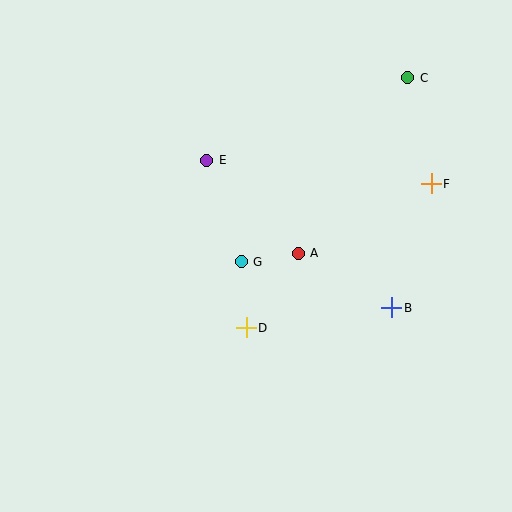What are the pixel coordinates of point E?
Point E is at (207, 160).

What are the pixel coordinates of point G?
Point G is at (241, 262).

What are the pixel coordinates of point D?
Point D is at (246, 328).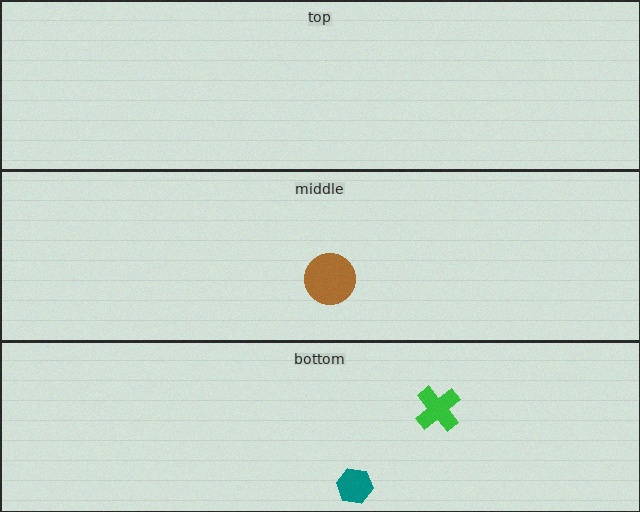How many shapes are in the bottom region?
2.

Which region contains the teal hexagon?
The bottom region.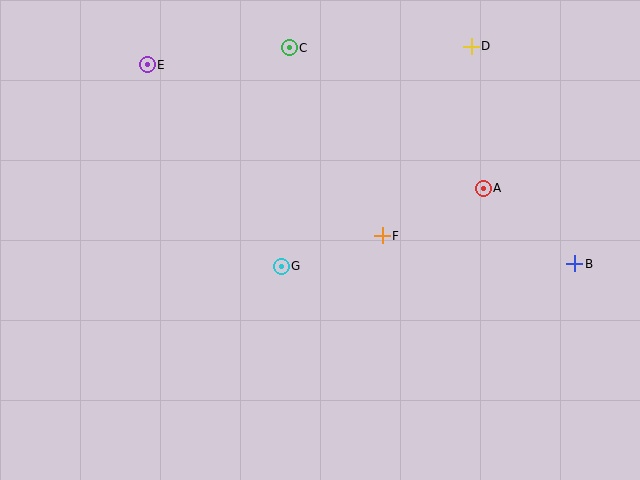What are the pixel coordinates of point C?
Point C is at (289, 48).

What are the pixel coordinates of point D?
Point D is at (471, 46).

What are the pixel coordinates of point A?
Point A is at (483, 188).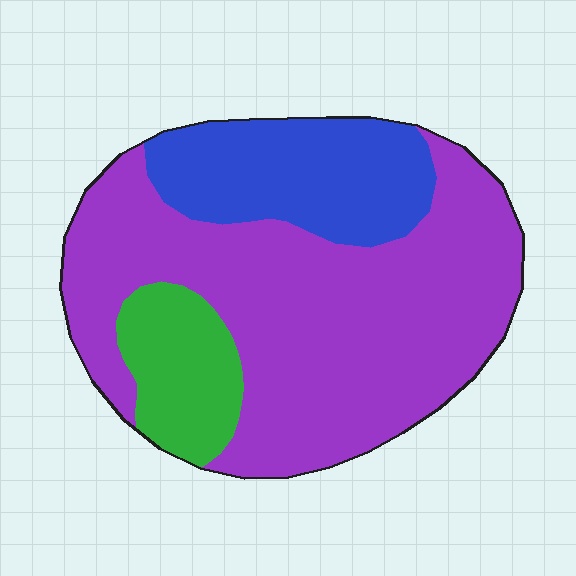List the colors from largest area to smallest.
From largest to smallest: purple, blue, green.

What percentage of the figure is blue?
Blue takes up less than a quarter of the figure.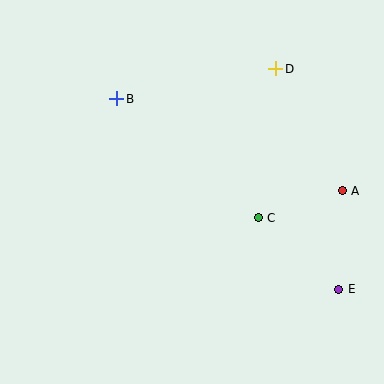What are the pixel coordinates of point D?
Point D is at (276, 69).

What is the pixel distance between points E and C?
The distance between E and C is 108 pixels.